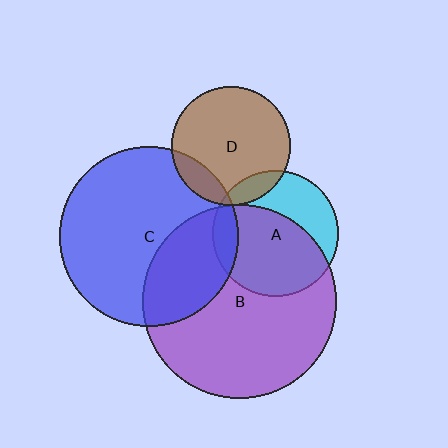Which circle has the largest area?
Circle B (purple).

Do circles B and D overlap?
Yes.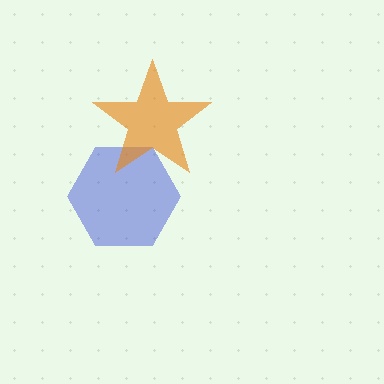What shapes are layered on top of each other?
The layered shapes are: a blue hexagon, an orange star.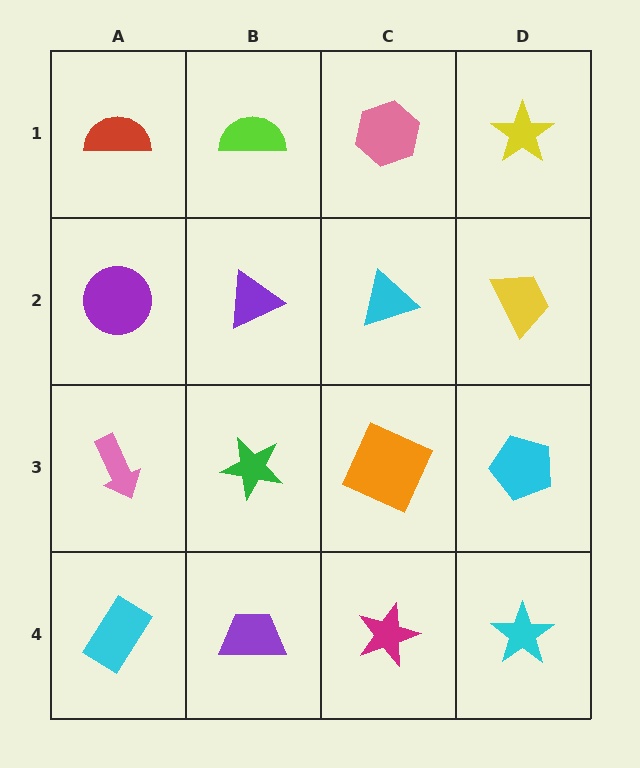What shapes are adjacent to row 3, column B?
A purple triangle (row 2, column B), a purple trapezoid (row 4, column B), a pink arrow (row 3, column A), an orange square (row 3, column C).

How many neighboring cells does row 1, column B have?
3.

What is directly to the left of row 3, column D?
An orange square.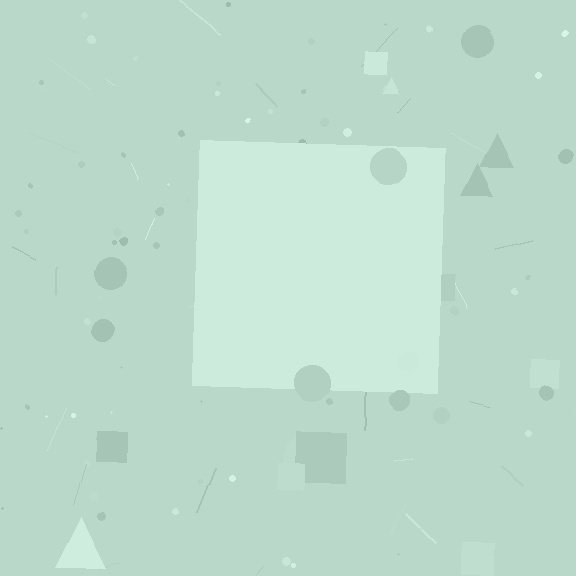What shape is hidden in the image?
A square is hidden in the image.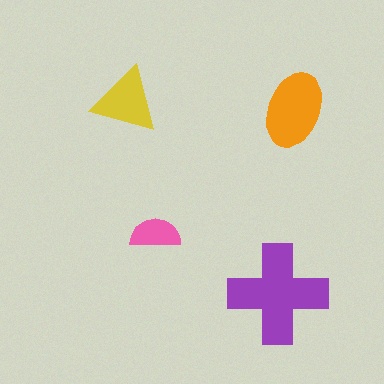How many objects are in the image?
There are 4 objects in the image.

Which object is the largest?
The purple cross.